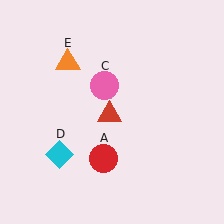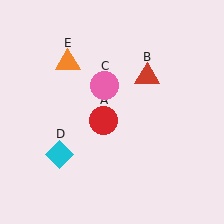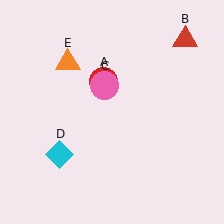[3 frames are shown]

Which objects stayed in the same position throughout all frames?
Pink circle (object C) and cyan diamond (object D) and orange triangle (object E) remained stationary.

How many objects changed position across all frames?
2 objects changed position: red circle (object A), red triangle (object B).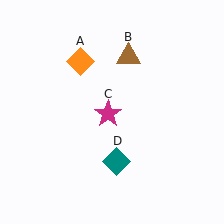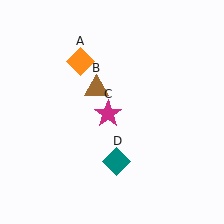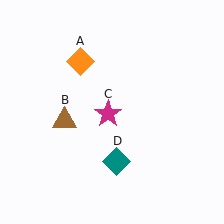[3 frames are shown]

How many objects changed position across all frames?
1 object changed position: brown triangle (object B).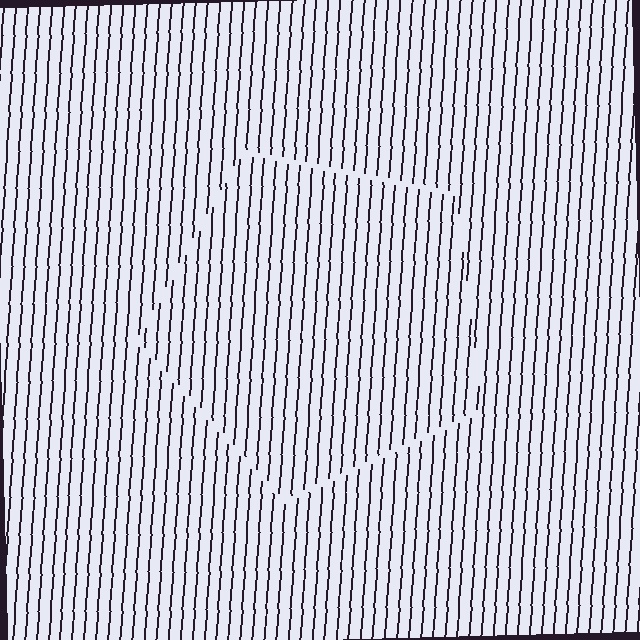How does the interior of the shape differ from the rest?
The interior of the shape contains the same grating, shifted by half a period — the contour is defined by the phase discontinuity where line-ends from the inner and outer gratings abut.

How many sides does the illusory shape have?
5 sides — the line-ends trace a pentagon.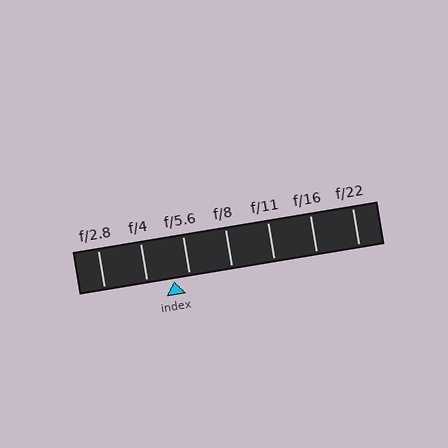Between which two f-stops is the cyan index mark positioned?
The index mark is between f/4 and f/5.6.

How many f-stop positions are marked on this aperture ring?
There are 7 f-stop positions marked.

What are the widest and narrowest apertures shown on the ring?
The widest aperture shown is f/2.8 and the narrowest is f/22.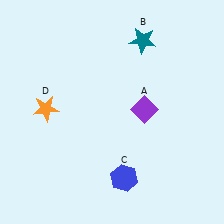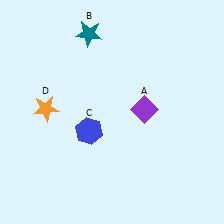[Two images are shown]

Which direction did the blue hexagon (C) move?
The blue hexagon (C) moved up.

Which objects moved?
The objects that moved are: the teal star (B), the blue hexagon (C).